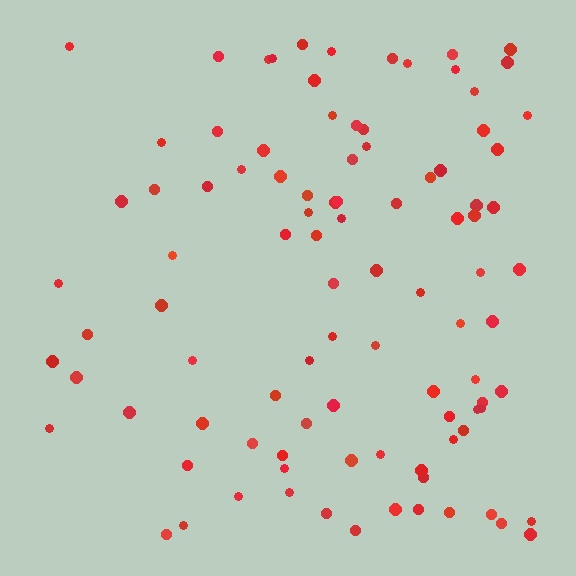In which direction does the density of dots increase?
From left to right, with the right side densest.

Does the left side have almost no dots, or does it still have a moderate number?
Still a moderate number, just noticeably fewer than the right.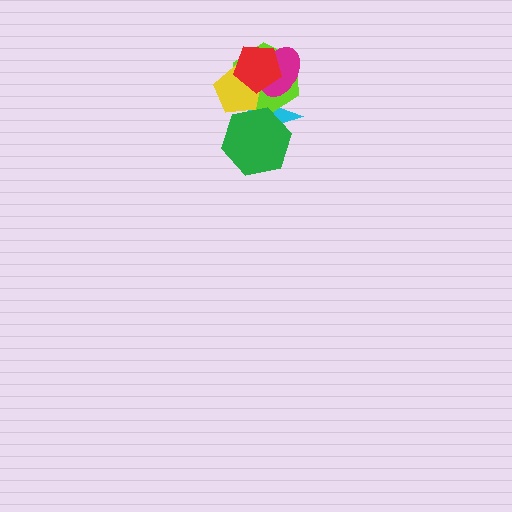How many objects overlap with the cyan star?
5 objects overlap with the cyan star.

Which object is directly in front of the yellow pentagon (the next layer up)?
The magenta ellipse is directly in front of the yellow pentagon.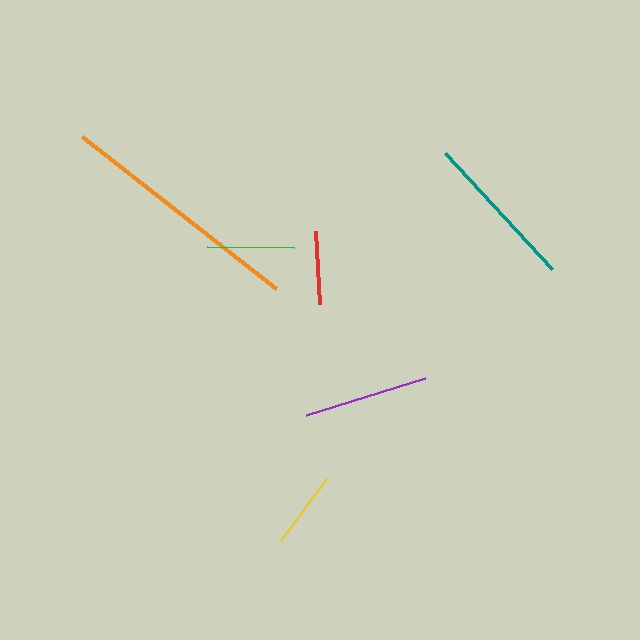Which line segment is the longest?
The orange line is the longest at approximately 246 pixels.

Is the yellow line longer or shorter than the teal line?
The teal line is longer than the yellow line.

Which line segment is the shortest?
The red line is the shortest at approximately 73 pixels.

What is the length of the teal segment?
The teal segment is approximately 159 pixels long.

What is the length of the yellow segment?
The yellow segment is approximately 77 pixels long.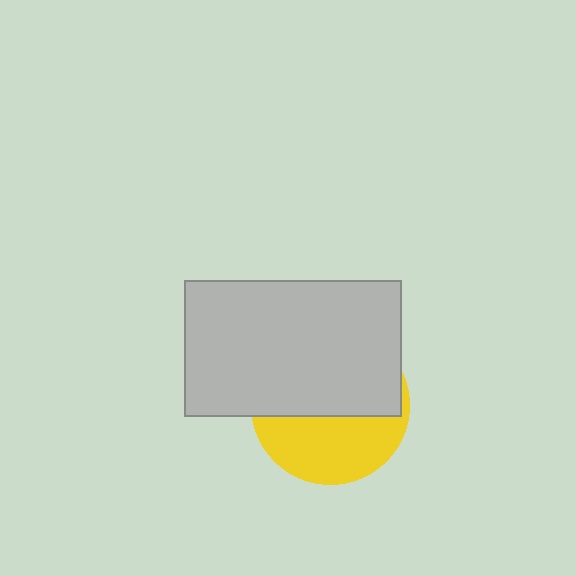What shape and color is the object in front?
The object in front is a light gray rectangle.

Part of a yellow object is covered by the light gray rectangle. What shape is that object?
It is a circle.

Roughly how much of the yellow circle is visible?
A small part of it is visible (roughly 42%).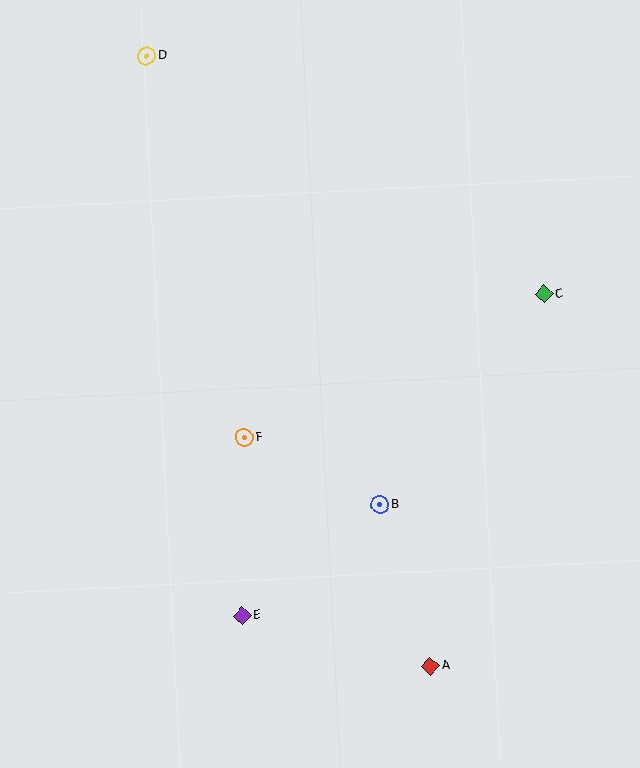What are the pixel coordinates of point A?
Point A is at (430, 666).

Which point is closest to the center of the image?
Point F at (244, 438) is closest to the center.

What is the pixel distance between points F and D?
The distance between F and D is 395 pixels.